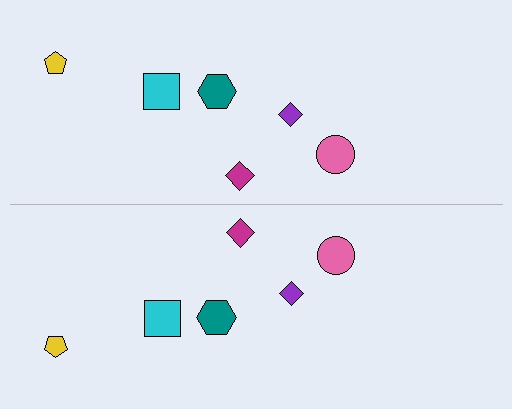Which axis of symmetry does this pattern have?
The pattern has a horizontal axis of symmetry running through the center of the image.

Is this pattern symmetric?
Yes, this pattern has bilateral (reflection) symmetry.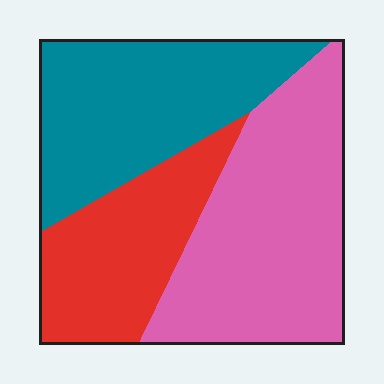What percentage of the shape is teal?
Teal takes up between a third and a half of the shape.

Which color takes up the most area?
Pink, at roughly 40%.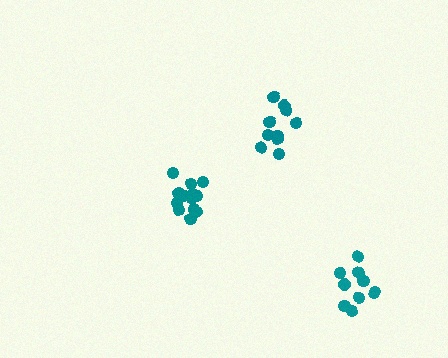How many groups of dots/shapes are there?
There are 3 groups.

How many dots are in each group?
Group 1: 9 dots, Group 2: 11 dots, Group 3: 13 dots (33 total).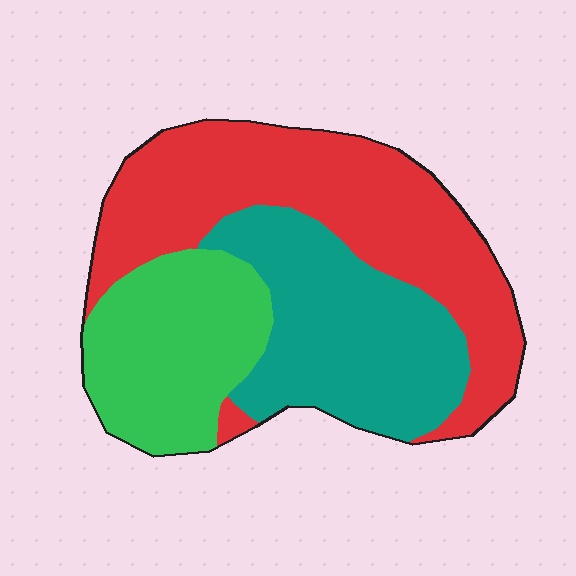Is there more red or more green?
Red.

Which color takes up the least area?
Green, at roughly 25%.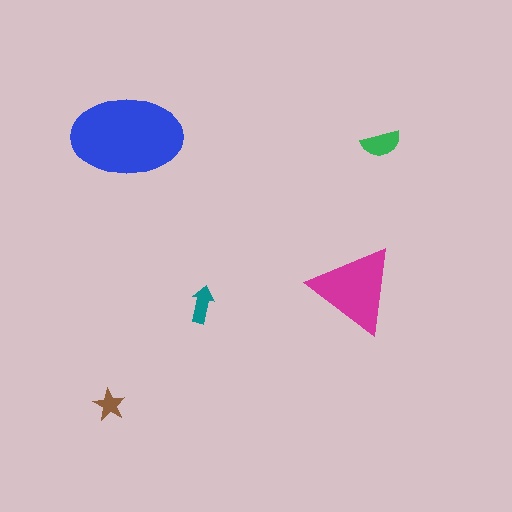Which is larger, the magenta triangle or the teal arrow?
The magenta triangle.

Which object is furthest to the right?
The green semicircle is rightmost.